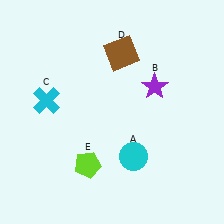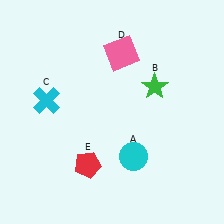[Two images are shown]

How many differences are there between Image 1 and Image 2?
There are 3 differences between the two images.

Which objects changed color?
B changed from purple to green. D changed from brown to pink. E changed from lime to red.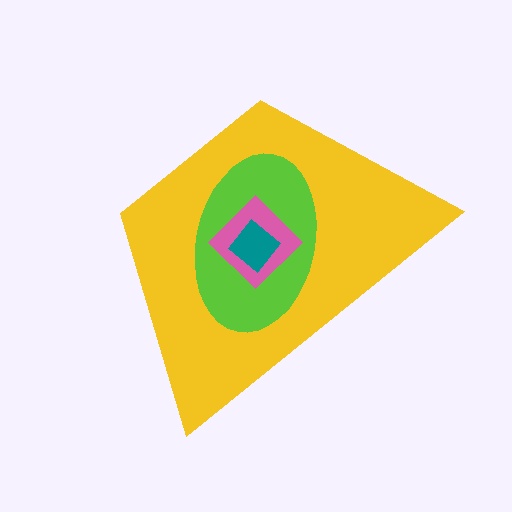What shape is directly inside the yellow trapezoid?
The lime ellipse.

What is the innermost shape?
The teal diamond.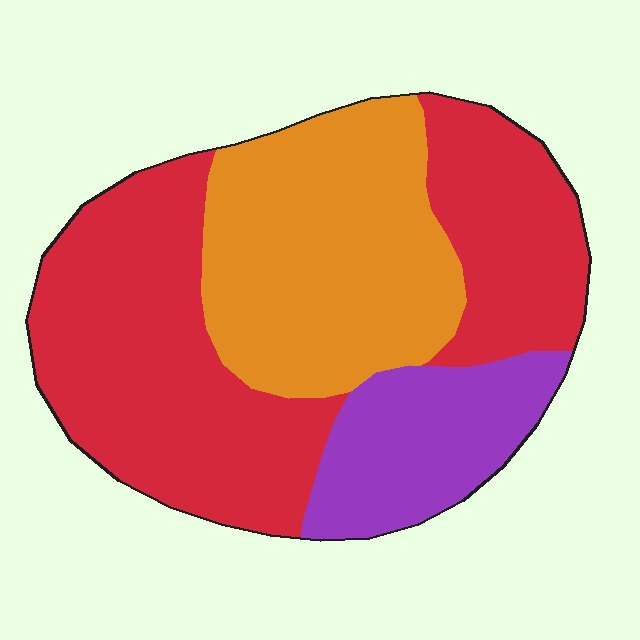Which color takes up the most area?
Red, at roughly 50%.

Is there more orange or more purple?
Orange.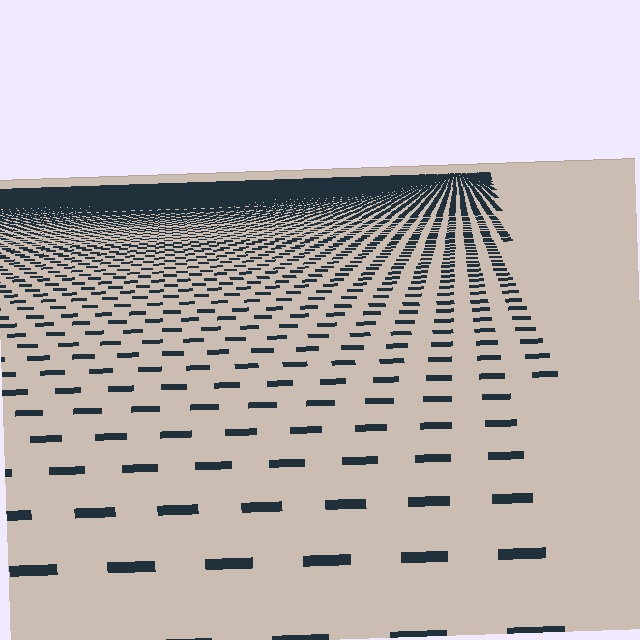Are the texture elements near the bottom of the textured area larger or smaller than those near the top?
Larger. Near the bottom, elements are closer to the viewer and appear at a bigger on-screen size.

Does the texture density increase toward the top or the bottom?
Density increases toward the top.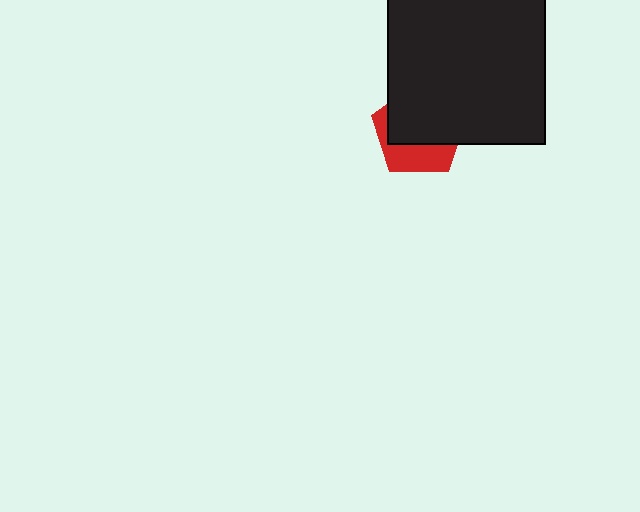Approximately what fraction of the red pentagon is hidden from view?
Roughly 63% of the red pentagon is hidden behind the black square.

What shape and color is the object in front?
The object in front is a black square.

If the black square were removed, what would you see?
You would see the complete red pentagon.